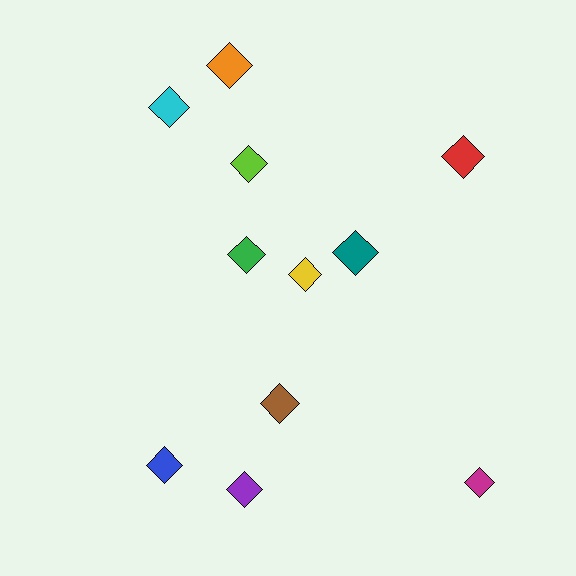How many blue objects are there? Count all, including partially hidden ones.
There is 1 blue object.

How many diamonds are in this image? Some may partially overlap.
There are 11 diamonds.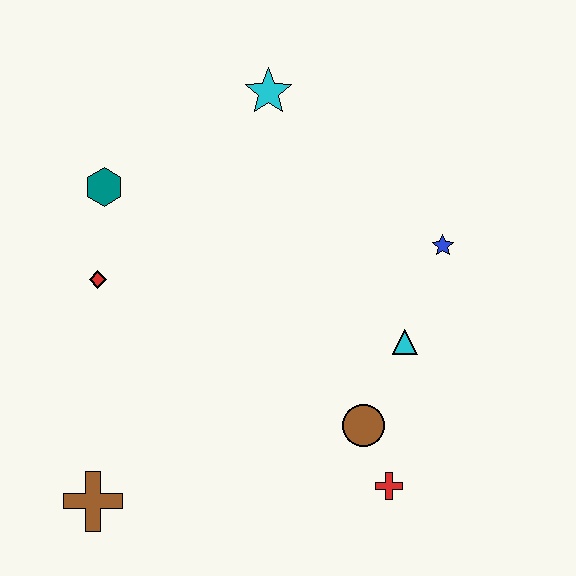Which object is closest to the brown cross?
The red diamond is closest to the brown cross.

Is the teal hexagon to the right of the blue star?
No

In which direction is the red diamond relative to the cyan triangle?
The red diamond is to the left of the cyan triangle.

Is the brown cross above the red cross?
No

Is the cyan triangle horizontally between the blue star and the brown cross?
Yes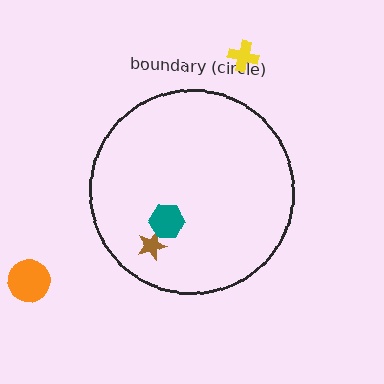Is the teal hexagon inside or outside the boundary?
Inside.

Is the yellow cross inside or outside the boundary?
Outside.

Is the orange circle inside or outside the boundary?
Outside.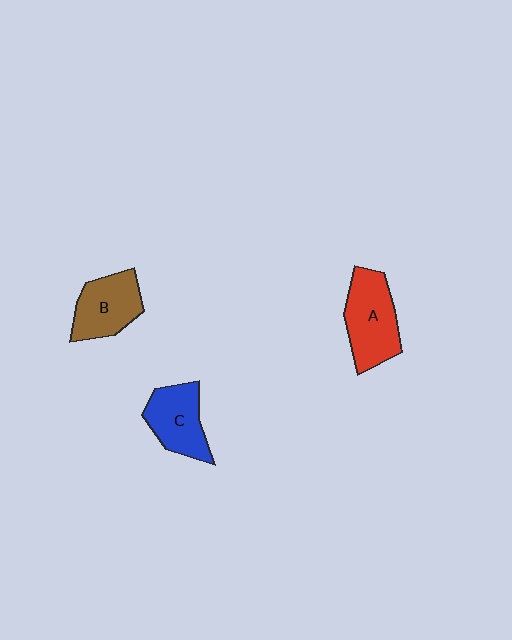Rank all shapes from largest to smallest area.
From largest to smallest: A (red), B (brown), C (blue).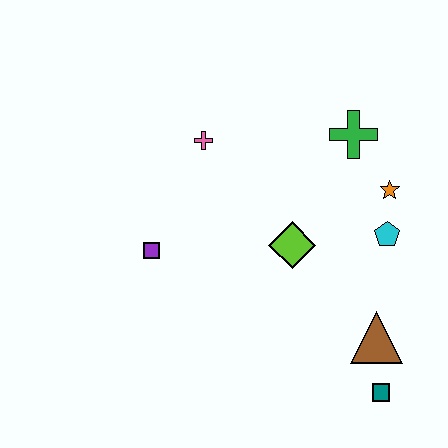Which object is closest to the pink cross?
The purple square is closest to the pink cross.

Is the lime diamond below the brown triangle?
No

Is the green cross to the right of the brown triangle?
No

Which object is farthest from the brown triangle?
The pink cross is farthest from the brown triangle.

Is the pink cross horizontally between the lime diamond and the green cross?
No